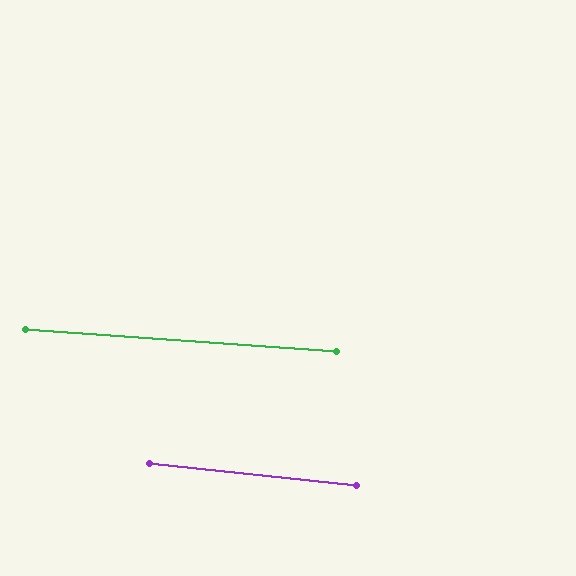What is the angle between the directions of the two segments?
Approximately 2 degrees.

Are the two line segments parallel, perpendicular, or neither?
Parallel — their directions differ by only 1.9°.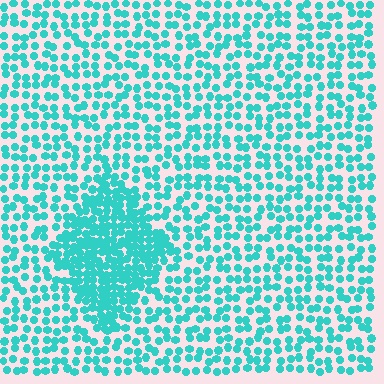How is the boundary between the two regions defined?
The boundary is defined by a change in element density (approximately 2.1x ratio). All elements are the same color, size, and shape.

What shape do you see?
I see a diamond.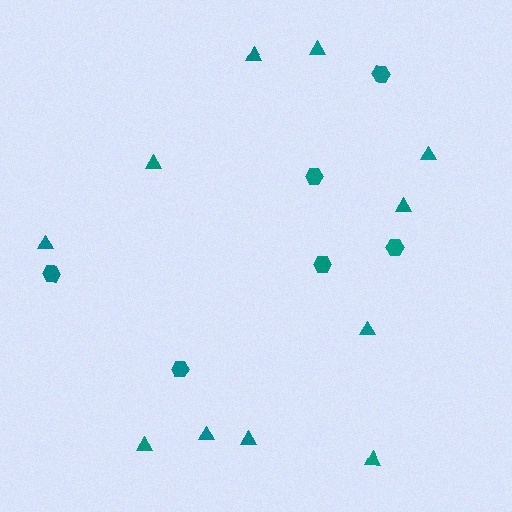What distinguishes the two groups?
There are 2 groups: one group of triangles (11) and one group of hexagons (6).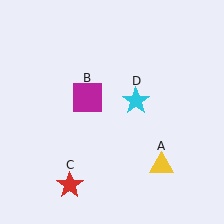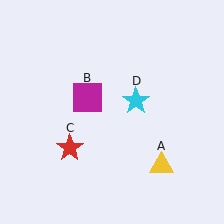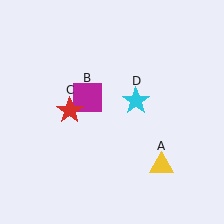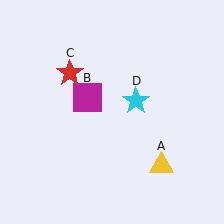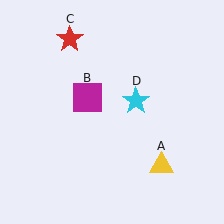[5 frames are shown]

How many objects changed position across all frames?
1 object changed position: red star (object C).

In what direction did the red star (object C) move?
The red star (object C) moved up.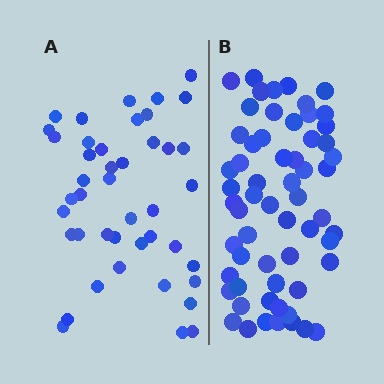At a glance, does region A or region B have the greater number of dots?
Region B (the right region) has more dots.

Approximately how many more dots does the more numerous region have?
Region B has approximately 15 more dots than region A.